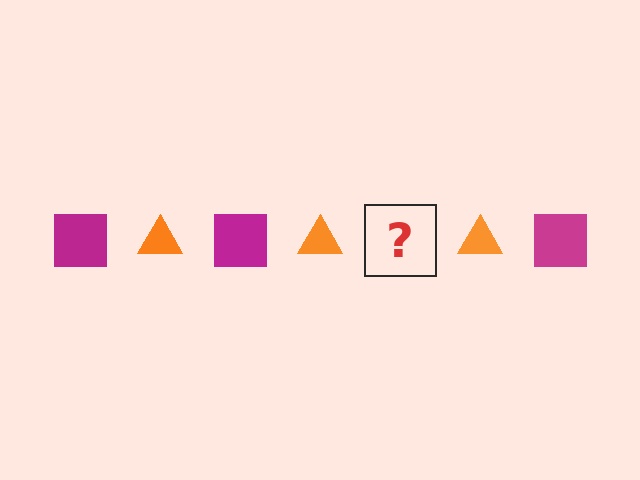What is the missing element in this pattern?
The missing element is a magenta square.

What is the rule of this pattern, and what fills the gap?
The rule is that the pattern alternates between magenta square and orange triangle. The gap should be filled with a magenta square.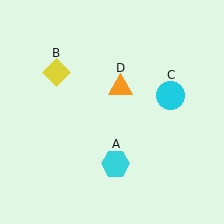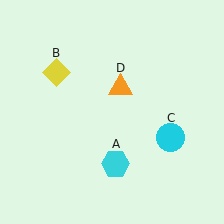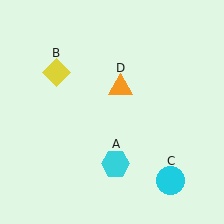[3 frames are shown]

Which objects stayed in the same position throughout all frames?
Cyan hexagon (object A) and yellow diamond (object B) and orange triangle (object D) remained stationary.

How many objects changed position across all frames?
1 object changed position: cyan circle (object C).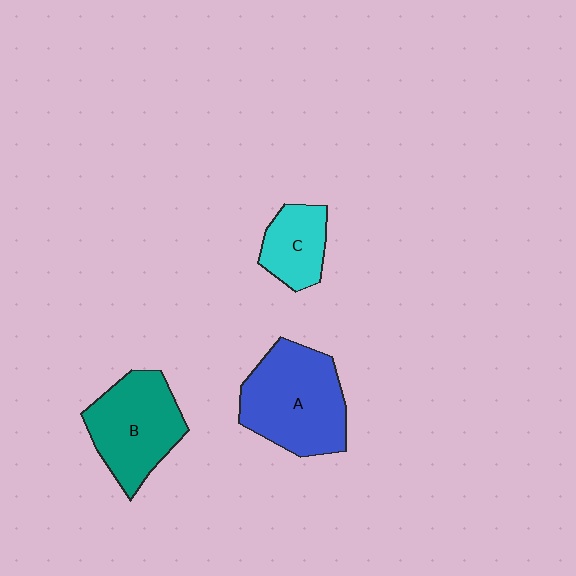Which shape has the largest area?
Shape A (blue).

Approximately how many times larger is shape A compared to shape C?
Approximately 2.0 times.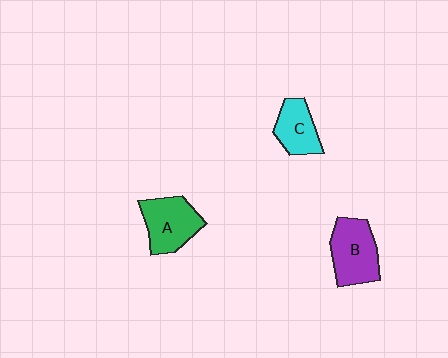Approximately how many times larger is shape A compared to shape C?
Approximately 1.4 times.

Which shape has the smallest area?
Shape C (cyan).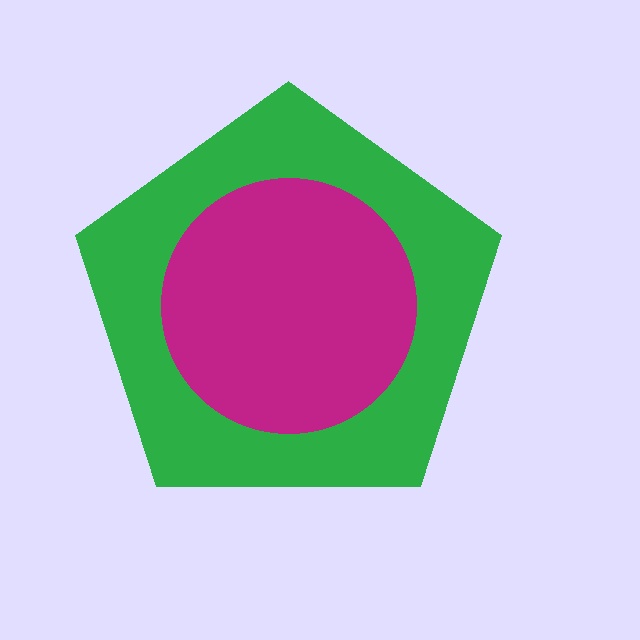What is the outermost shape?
The green pentagon.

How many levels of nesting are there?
2.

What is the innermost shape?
The magenta circle.